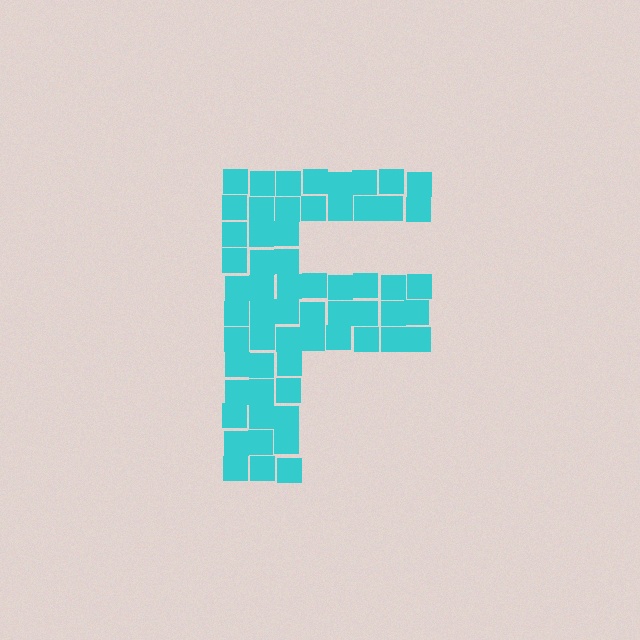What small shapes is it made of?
It is made of small squares.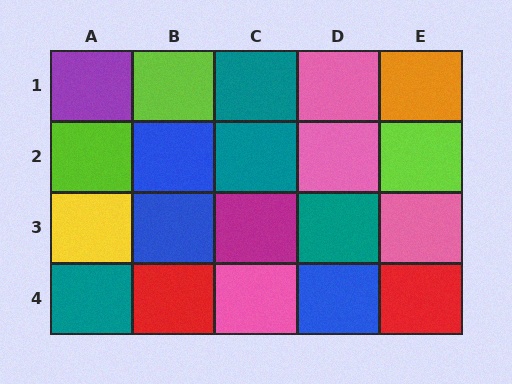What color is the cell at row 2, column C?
Teal.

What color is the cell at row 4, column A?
Teal.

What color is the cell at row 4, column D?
Blue.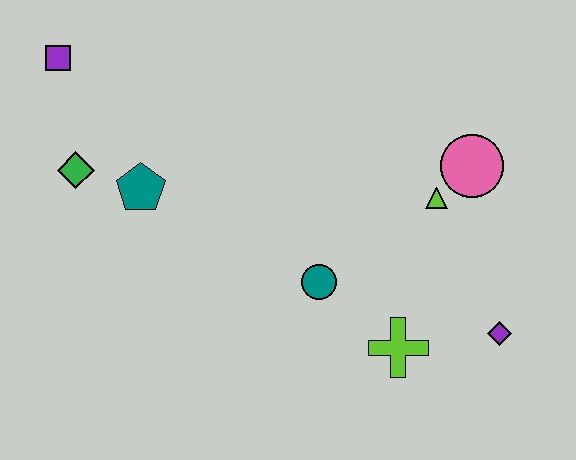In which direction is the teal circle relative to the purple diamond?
The teal circle is to the left of the purple diamond.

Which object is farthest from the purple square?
The purple diamond is farthest from the purple square.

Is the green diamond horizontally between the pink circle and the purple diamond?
No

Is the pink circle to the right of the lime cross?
Yes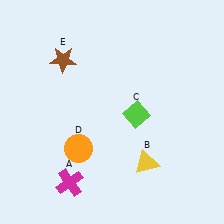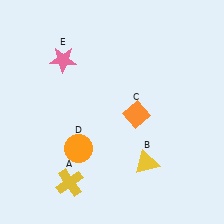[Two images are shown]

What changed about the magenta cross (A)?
In Image 1, A is magenta. In Image 2, it changed to yellow.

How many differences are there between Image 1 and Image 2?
There are 3 differences between the two images.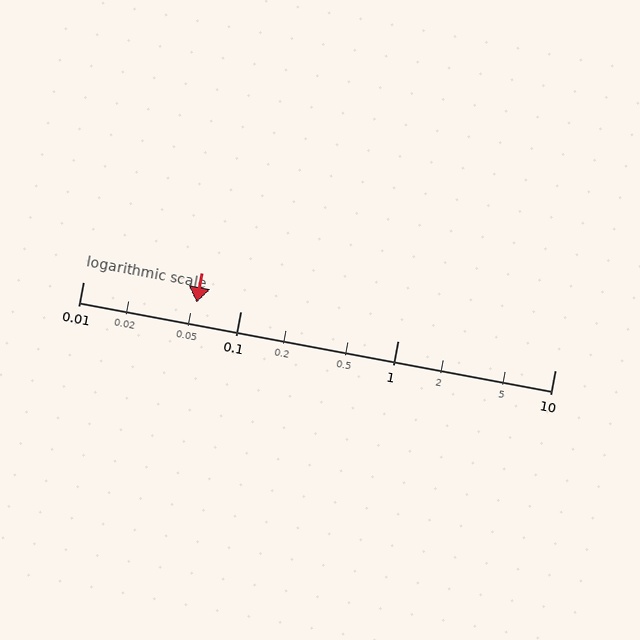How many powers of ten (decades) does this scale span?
The scale spans 3 decades, from 0.01 to 10.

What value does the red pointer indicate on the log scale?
The pointer indicates approximately 0.053.